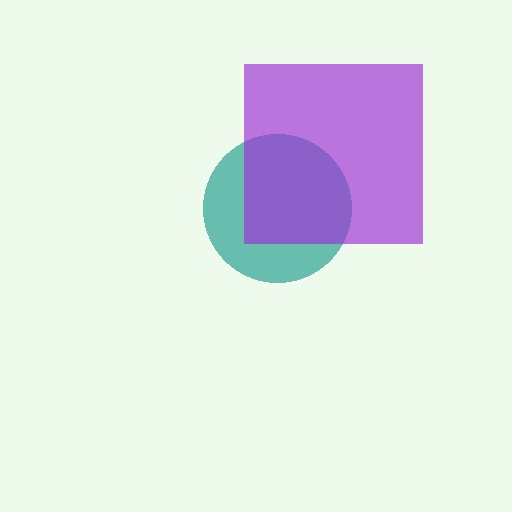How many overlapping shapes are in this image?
There are 2 overlapping shapes in the image.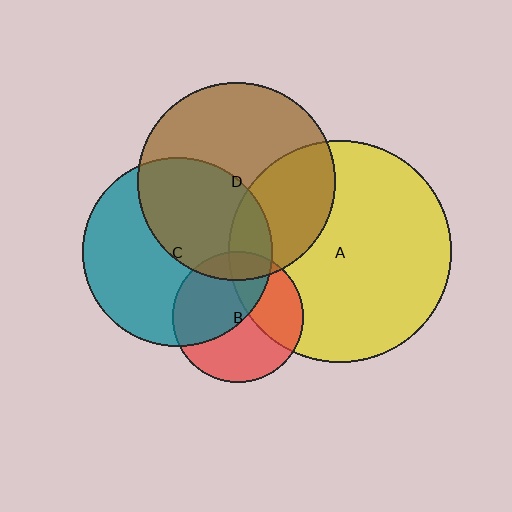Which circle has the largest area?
Circle A (yellow).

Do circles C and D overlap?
Yes.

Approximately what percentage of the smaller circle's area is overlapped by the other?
Approximately 45%.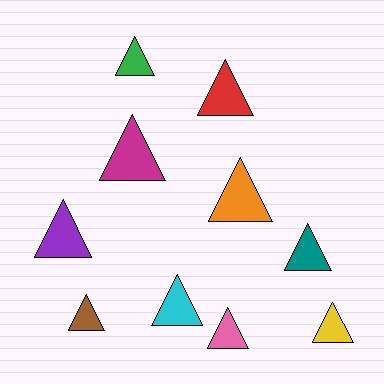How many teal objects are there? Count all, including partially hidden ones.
There is 1 teal object.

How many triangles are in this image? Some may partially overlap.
There are 10 triangles.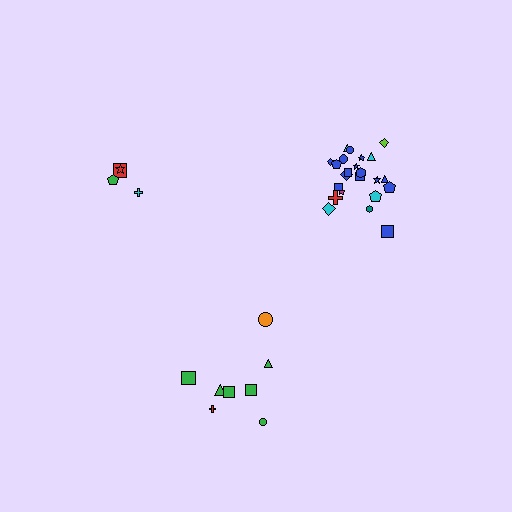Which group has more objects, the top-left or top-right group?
The top-right group.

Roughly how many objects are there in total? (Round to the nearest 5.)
Roughly 35 objects in total.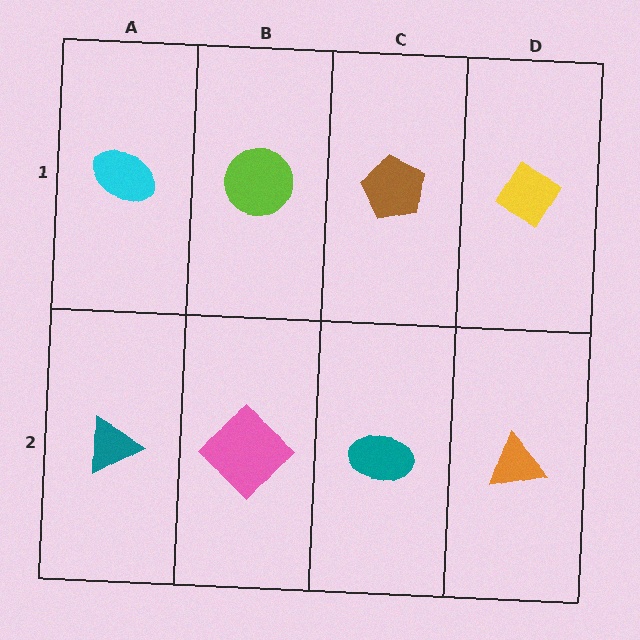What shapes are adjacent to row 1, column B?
A pink diamond (row 2, column B), a cyan ellipse (row 1, column A), a brown pentagon (row 1, column C).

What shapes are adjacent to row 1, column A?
A teal triangle (row 2, column A), a lime circle (row 1, column B).